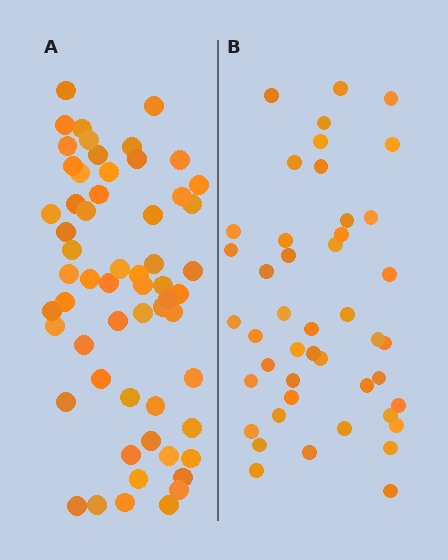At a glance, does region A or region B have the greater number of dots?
Region A (the left region) has more dots.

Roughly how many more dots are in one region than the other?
Region A has approximately 15 more dots than region B.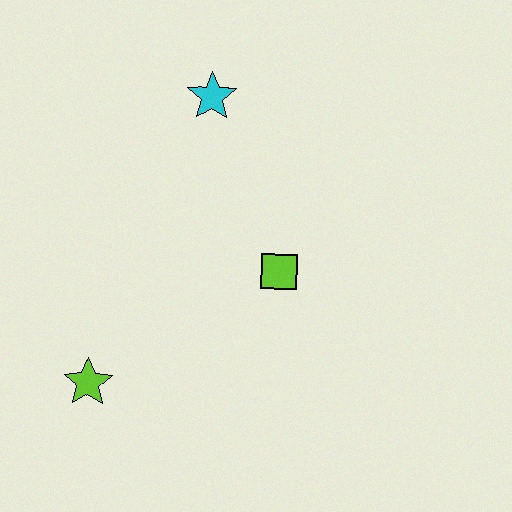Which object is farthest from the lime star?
The cyan star is farthest from the lime star.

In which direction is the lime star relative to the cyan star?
The lime star is below the cyan star.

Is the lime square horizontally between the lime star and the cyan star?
No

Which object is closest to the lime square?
The cyan star is closest to the lime square.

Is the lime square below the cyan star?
Yes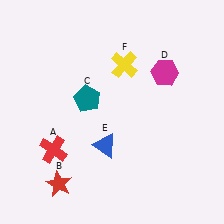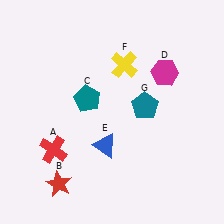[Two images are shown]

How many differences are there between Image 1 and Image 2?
There is 1 difference between the two images.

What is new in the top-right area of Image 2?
A teal pentagon (G) was added in the top-right area of Image 2.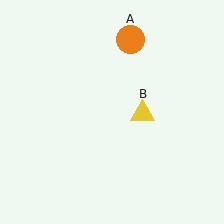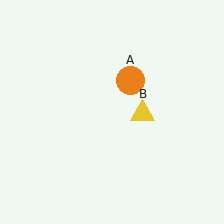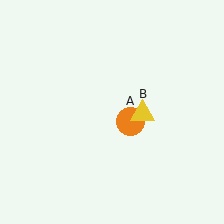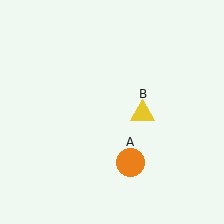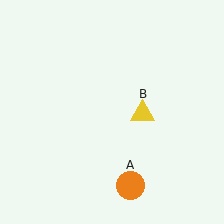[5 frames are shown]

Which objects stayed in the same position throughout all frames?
Yellow triangle (object B) remained stationary.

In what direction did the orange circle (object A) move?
The orange circle (object A) moved down.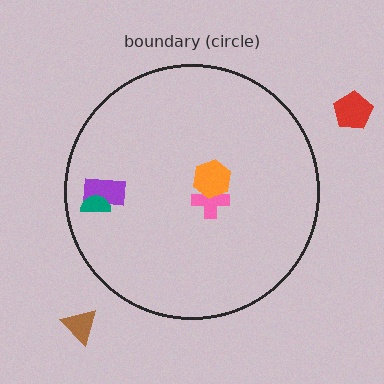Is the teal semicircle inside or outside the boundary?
Inside.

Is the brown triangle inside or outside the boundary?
Outside.